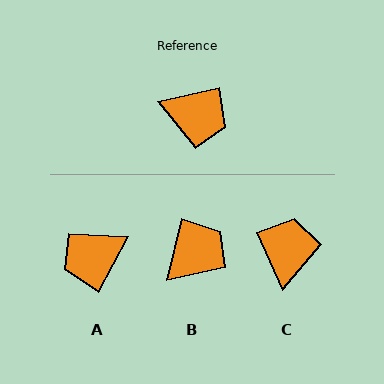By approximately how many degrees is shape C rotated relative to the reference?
Approximately 101 degrees counter-clockwise.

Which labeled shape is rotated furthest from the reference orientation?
A, about 131 degrees away.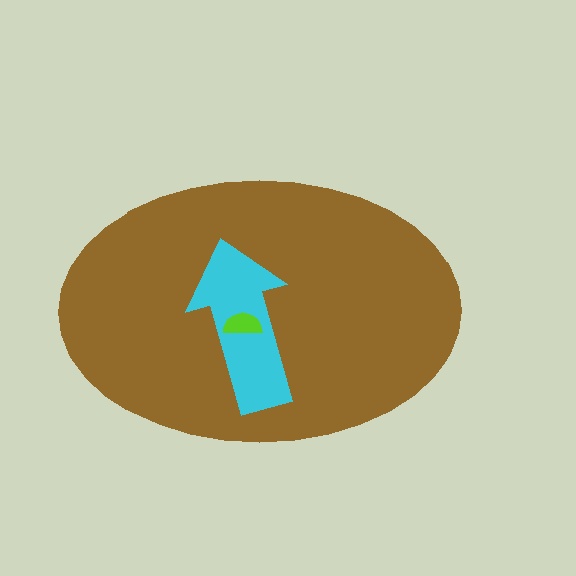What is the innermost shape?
The lime semicircle.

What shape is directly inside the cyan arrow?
The lime semicircle.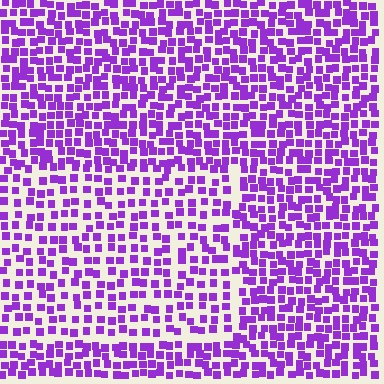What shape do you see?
I see a rectangle.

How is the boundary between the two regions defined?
The boundary is defined by a change in element density (approximately 1.6x ratio). All elements are the same color, size, and shape.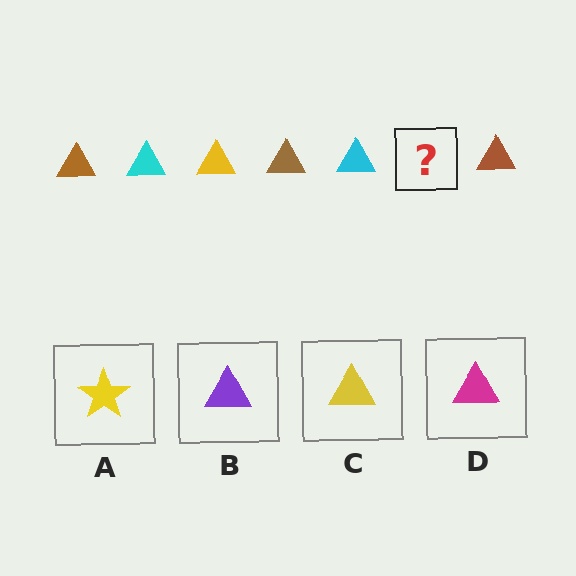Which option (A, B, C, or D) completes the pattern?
C.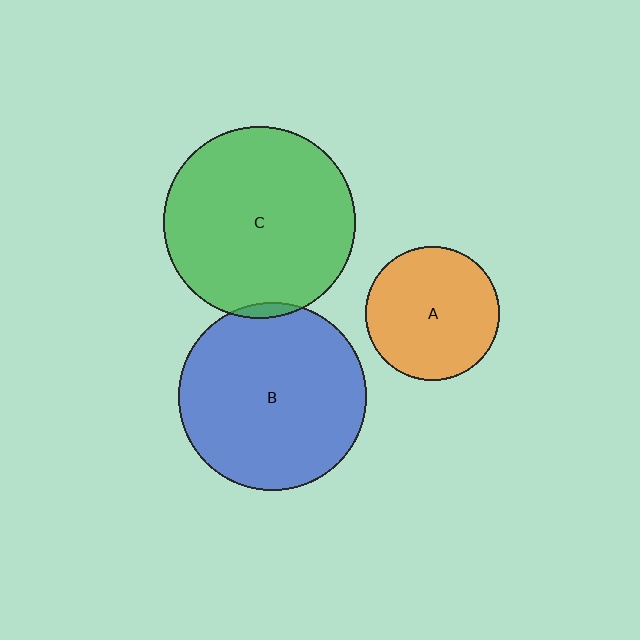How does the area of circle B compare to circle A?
Approximately 2.0 times.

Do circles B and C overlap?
Yes.